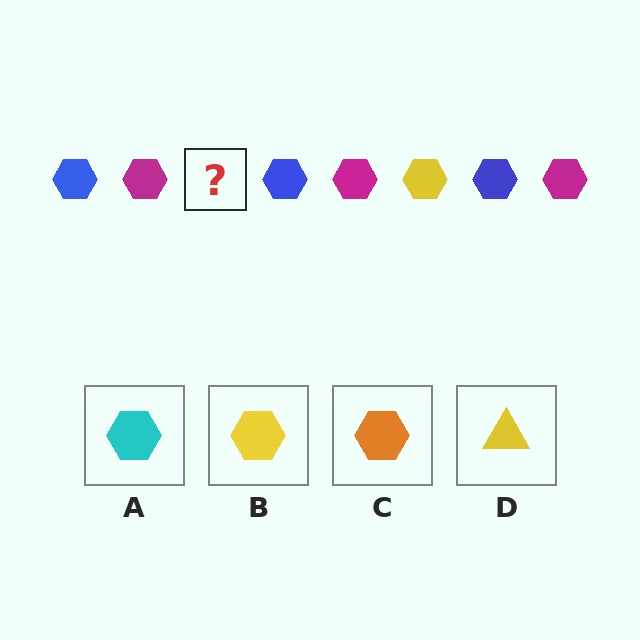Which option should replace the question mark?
Option B.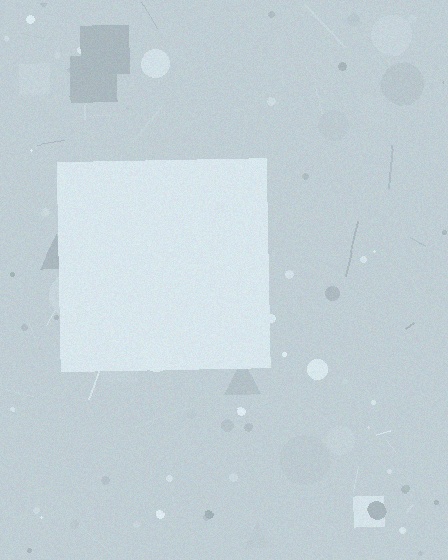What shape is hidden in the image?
A square is hidden in the image.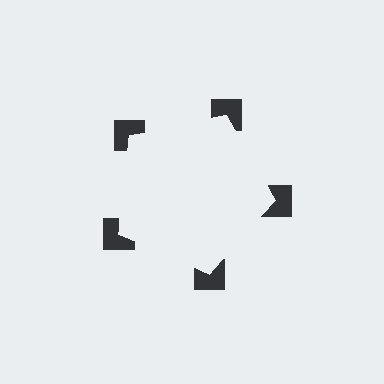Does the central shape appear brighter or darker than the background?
It typically appears slightly brighter than the background, even though no actual brightness change is drawn.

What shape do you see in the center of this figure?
An illusory pentagon — its edges are inferred from the aligned wedge cuts in the notched squares, not physically drawn.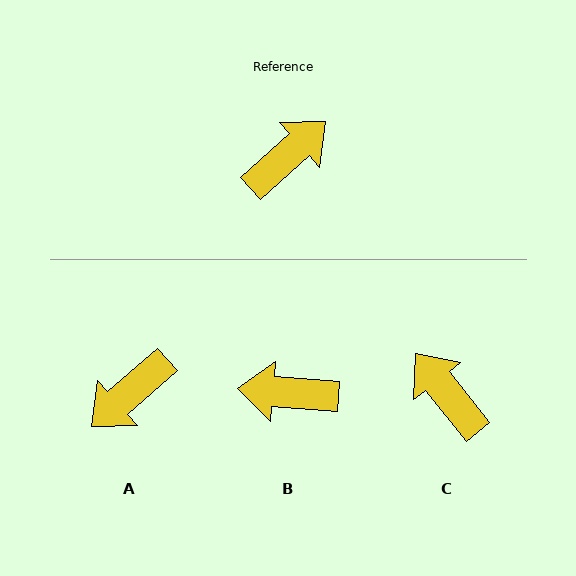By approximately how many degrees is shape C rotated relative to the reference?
Approximately 87 degrees counter-clockwise.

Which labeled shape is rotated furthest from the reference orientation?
A, about 179 degrees away.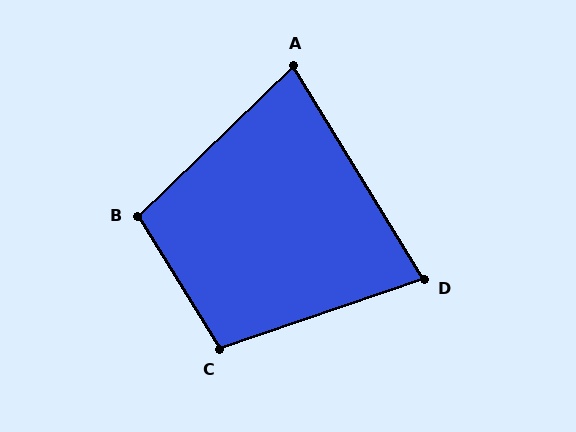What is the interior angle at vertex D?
Approximately 78 degrees (acute).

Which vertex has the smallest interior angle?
A, at approximately 77 degrees.